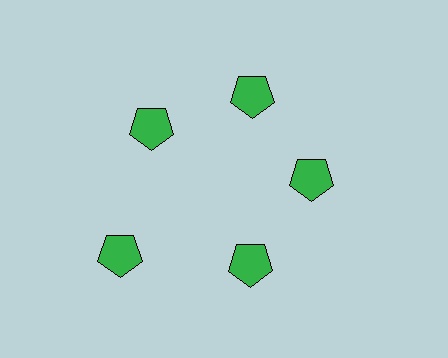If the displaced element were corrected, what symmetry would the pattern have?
It would have 5-fold rotational symmetry — the pattern would map onto itself every 72 degrees.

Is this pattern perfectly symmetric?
No. The 5 green pentagons are arranged in a ring, but one element near the 8 o'clock position is pushed outward from the center, breaking the 5-fold rotational symmetry.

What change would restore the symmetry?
The symmetry would be restored by moving it inward, back onto the ring so that all 5 pentagons sit at equal angles and equal distance from the center.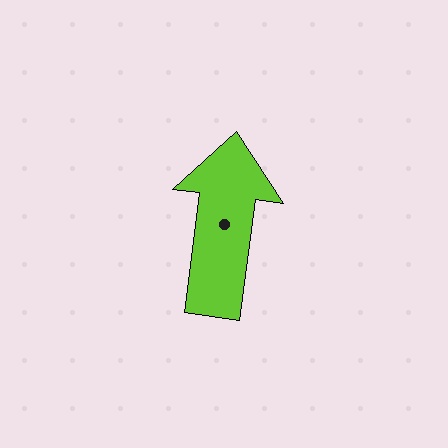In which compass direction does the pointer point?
North.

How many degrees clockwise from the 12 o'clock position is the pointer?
Approximately 7 degrees.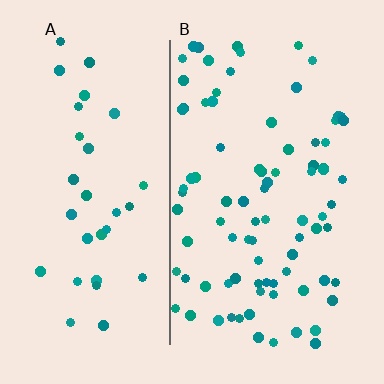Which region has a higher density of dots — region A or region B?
B (the right).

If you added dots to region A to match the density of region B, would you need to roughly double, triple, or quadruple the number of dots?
Approximately triple.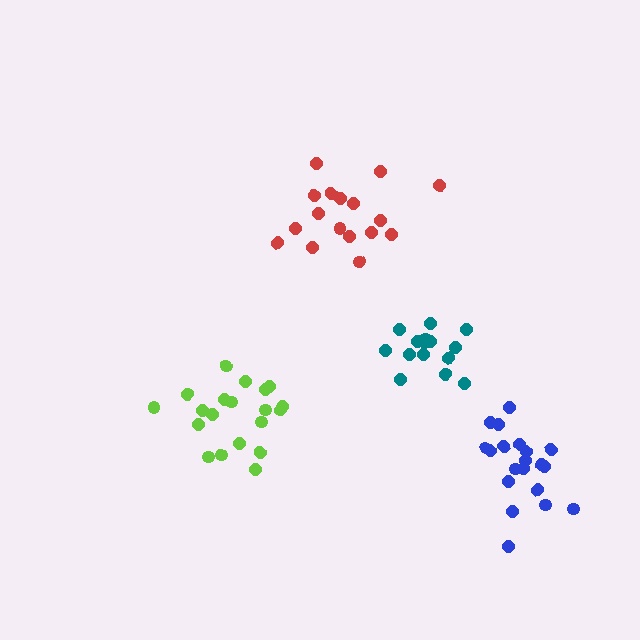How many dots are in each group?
Group 1: 15 dots, Group 2: 20 dots, Group 3: 17 dots, Group 4: 20 dots (72 total).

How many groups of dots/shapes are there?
There are 4 groups.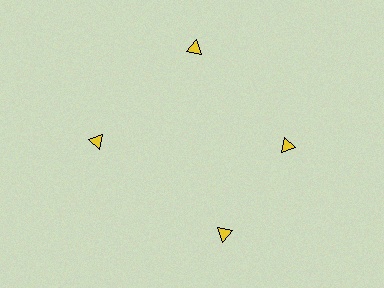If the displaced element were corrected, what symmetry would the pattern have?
It would have 4-fold rotational symmetry — the pattern would map onto itself every 90 degrees.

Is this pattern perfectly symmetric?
No. The 4 yellow triangles are arranged in a ring, but one element near the 6 o'clock position is rotated out of alignment along the ring, breaking the 4-fold rotational symmetry.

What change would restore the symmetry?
The symmetry would be restored by rotating it back into even spacing with its neighbors so that all 4 triangles sit at equal angles and equal distance from the center.